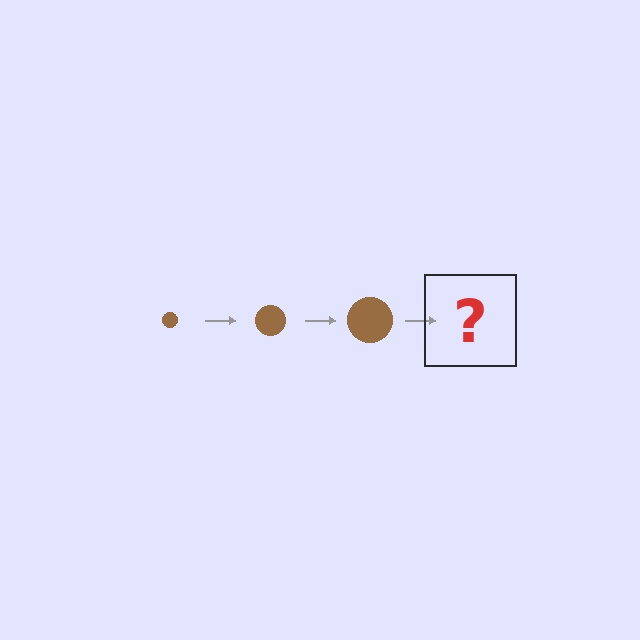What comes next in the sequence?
The next element should be a brown circle, larger than the previous one.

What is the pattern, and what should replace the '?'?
The pattern is that the circle gets progressively larger each step. The '?' should be a brown circle, larger than the previous one.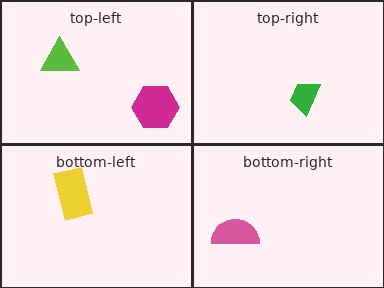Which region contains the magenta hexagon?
The top-left region.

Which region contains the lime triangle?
The top-left region.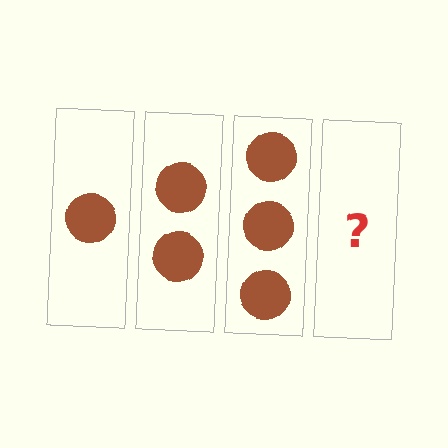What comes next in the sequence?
The next element should be 4 circles.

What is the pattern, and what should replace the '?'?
The pattern is that each step adds one more circle. The '?' should be 4 circles.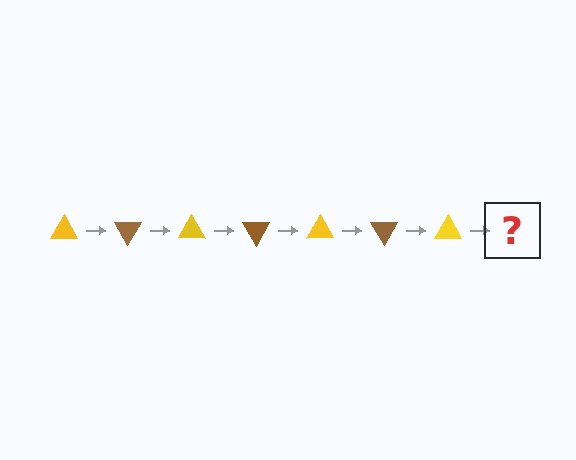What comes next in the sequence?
The next element should be a brown triangle, rotated 420 degrees from the start.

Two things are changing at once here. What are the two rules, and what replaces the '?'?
The two rules are that it rotates 60 degrees each step and the color cycles through yellow and brown. The '?' should be a brown triangle, rotated 420 degrees from the start.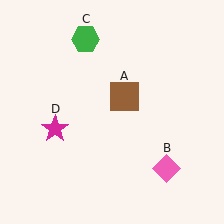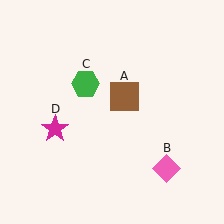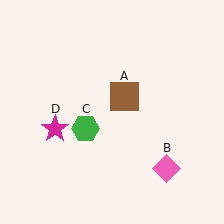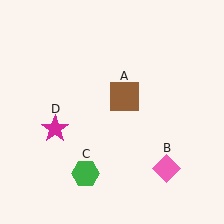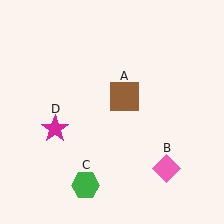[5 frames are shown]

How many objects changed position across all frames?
1 object changed position: green hexagon (object C).